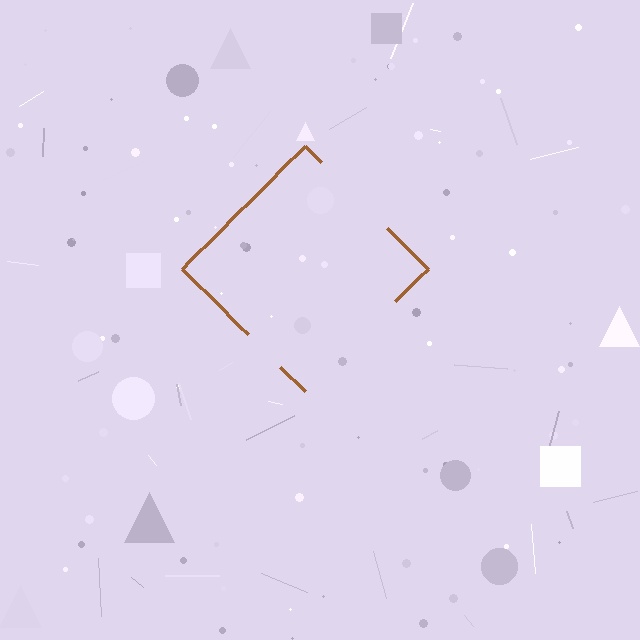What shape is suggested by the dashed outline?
The dashed outline suggests a diamond.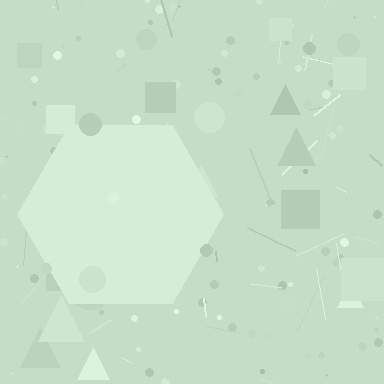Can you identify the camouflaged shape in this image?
The camouflaged shape is a hexagon.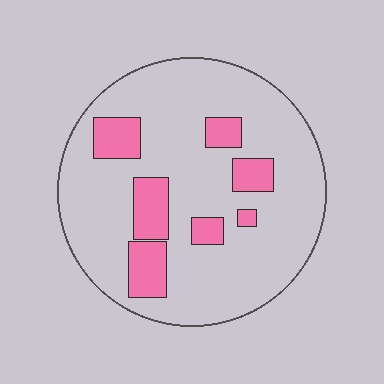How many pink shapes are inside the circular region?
7.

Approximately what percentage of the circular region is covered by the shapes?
Approximately 20%.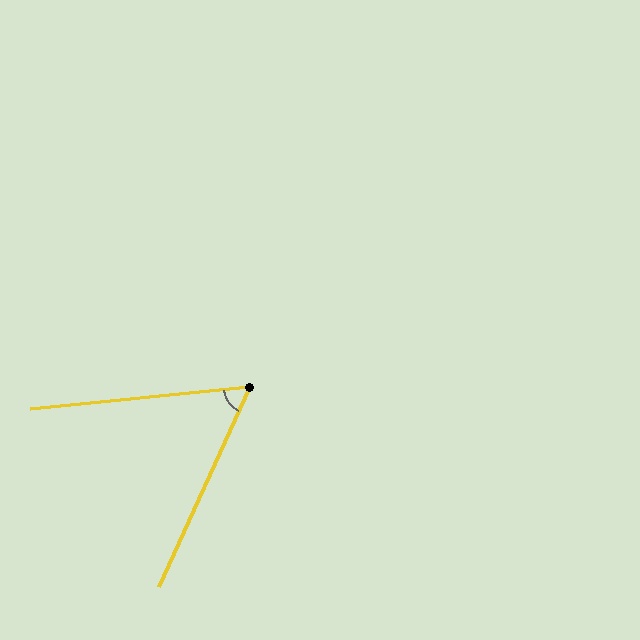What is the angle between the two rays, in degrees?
Approximately 60 degrees.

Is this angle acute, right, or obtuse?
It is acute.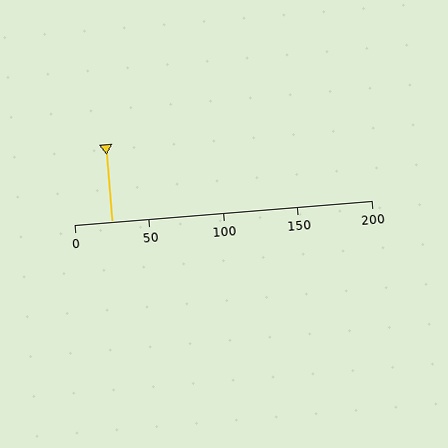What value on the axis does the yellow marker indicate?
The marker indicates approximately 25.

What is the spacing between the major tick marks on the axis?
The major ticks are spaced 50 apart.